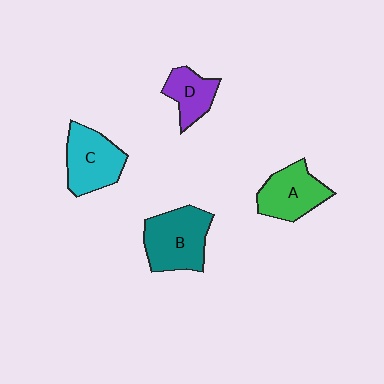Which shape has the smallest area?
Shape D (purple).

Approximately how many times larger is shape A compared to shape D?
Approximately 1.4 times.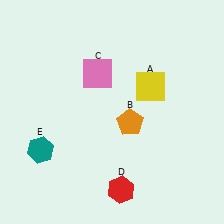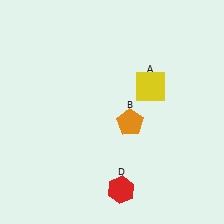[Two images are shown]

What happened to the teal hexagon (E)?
The teal hexagon (E) was removed in Image 2. It was in the bottom-left area of Image 1.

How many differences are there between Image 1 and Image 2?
There are 2 differences between the two images.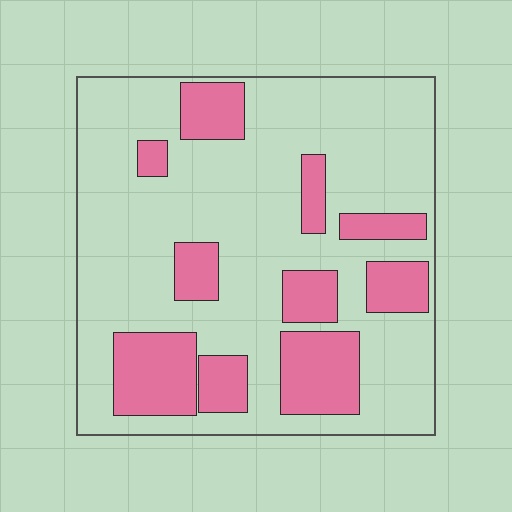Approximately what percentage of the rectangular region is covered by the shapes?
Approximately 25%.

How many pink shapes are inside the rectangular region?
10.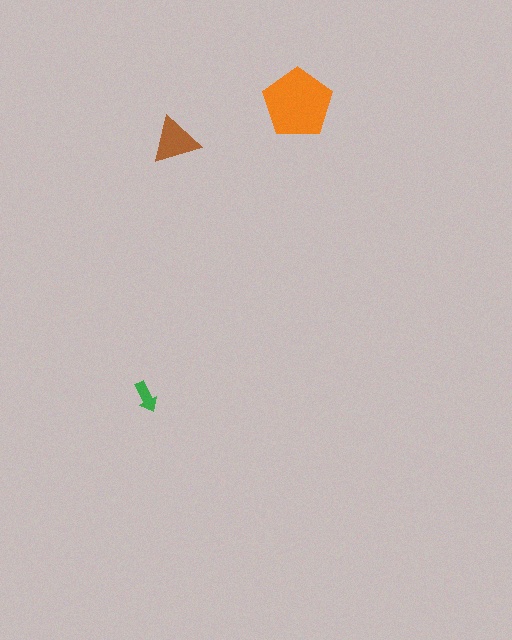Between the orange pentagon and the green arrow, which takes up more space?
The orange pentagon.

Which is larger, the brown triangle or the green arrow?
The brown triangle.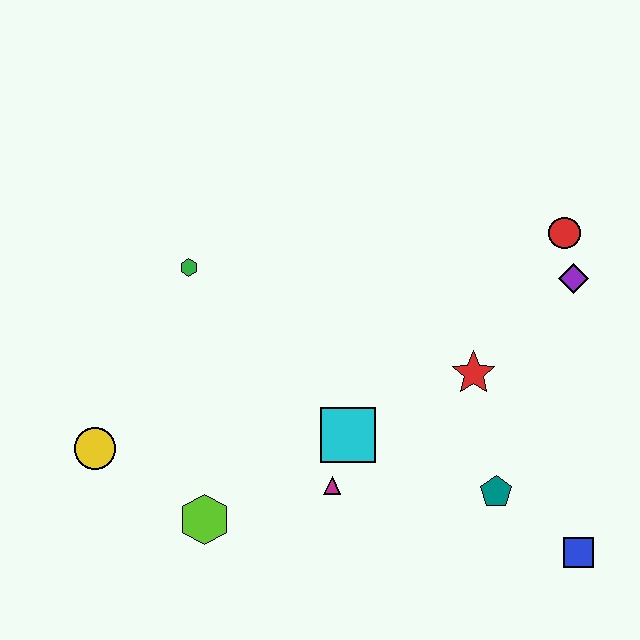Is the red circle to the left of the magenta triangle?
No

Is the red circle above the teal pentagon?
Yes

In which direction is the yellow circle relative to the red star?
The yellow circle is to the left of the red star.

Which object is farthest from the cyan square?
The red circle is farthest from the cyan square.